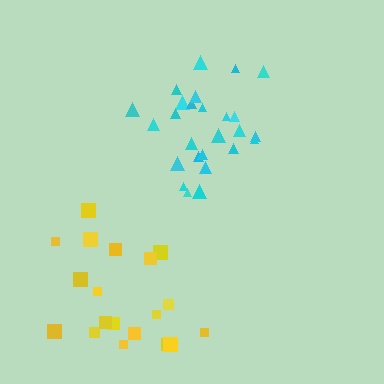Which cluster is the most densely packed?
Cyan.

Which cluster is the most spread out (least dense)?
Yellow.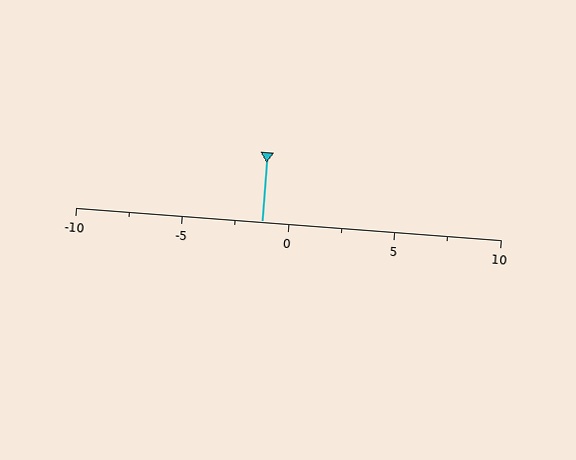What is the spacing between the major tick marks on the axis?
The major ticks are spaced 5 apart.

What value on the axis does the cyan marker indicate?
The marker indicates approximately -1.2.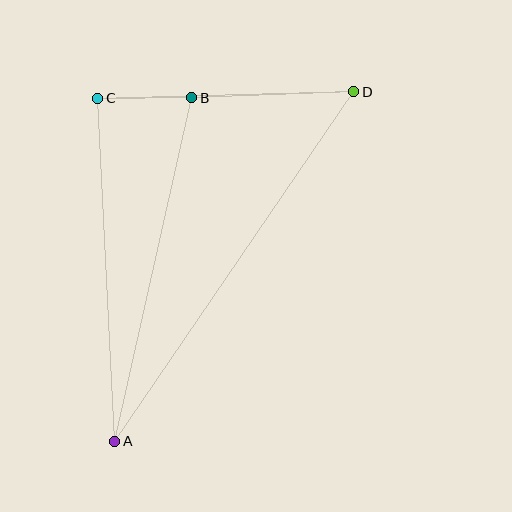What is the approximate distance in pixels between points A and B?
The distance between A and B is approximately 352 pixels.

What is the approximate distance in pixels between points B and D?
The distance between B and D is approximately 162 pixels.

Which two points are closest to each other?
Points B and C are closest to each other.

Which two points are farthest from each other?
Points A and D are farthest from each other.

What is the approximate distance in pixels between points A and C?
The distance between A and C is approximately 344 pixels.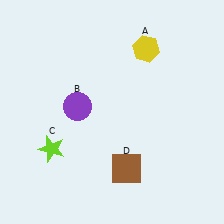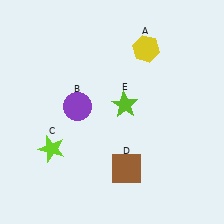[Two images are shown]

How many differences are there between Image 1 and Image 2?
There is 1 difference between the two images.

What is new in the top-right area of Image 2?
A lime star (E) was added in the top-right area of Image 2.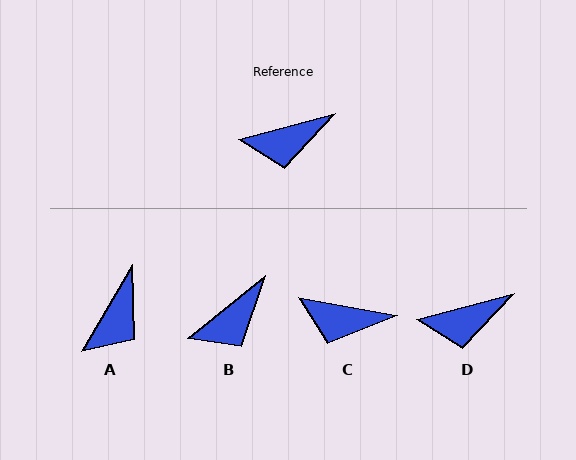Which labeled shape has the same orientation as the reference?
D.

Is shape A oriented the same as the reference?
No, it is off by about 45 degrees.